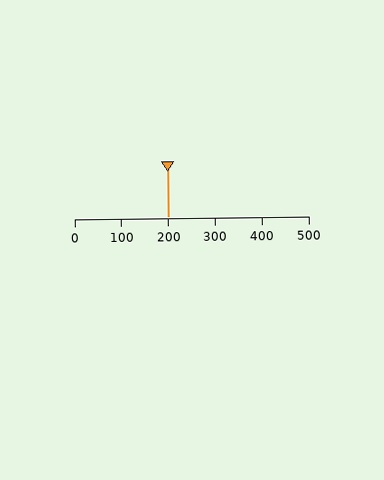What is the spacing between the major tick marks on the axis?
The major ticks are spaced 100 apart.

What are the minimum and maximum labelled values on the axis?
The axis runs from 0 to 500.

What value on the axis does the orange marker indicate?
The marker indicates approximately 200.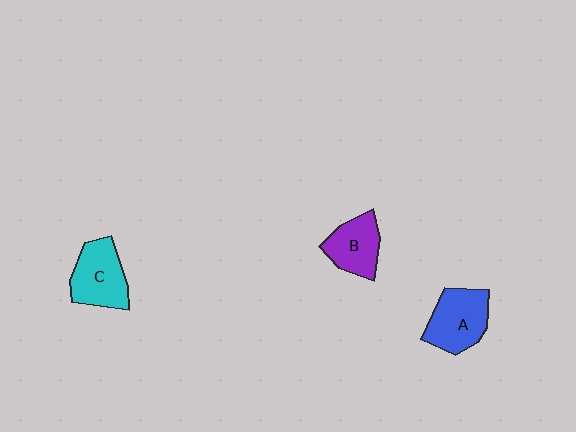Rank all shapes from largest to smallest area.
From largest to smallest: A (blue), C (cyan), B (purple).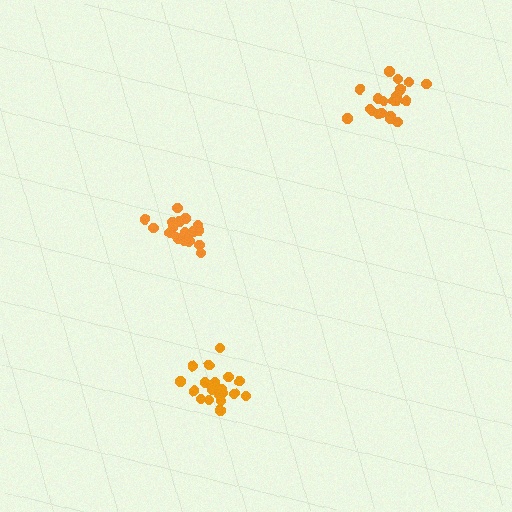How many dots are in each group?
Group 1: 20 dots, Group 2: 19 dots, Group 3: 19 dots (58 total).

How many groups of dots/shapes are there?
There are 3 groups.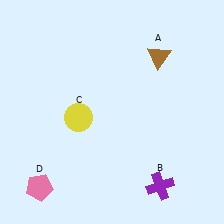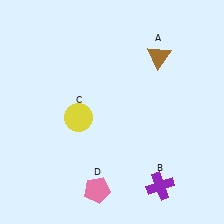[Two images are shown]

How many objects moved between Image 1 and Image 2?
1 object moved between the two images.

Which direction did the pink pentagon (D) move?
The pink pentagon (D) moved right.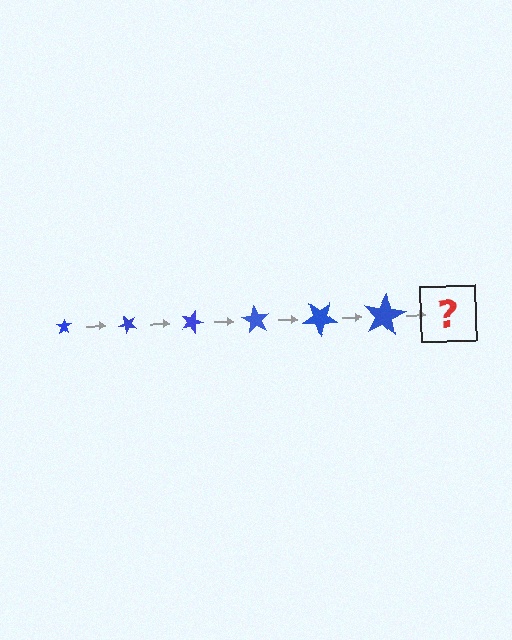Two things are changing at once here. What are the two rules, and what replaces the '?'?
The two rules are that the star grows larger each step and it rotates 45 degrees each step. The '?' should be a star, larger than the previous one and rotated 270 degrees from the start.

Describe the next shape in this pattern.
It should be a star, larger than the previous one and rotated 270 degrees from the start.